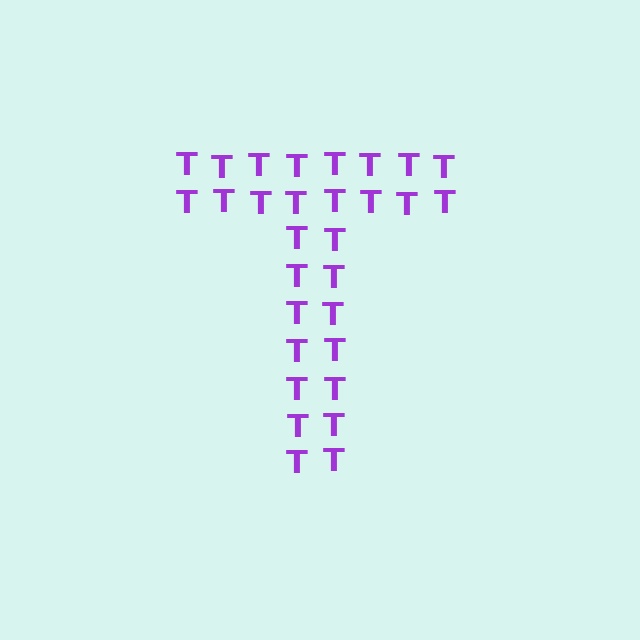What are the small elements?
The small elements are letter T's.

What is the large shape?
The large shape is the letter T.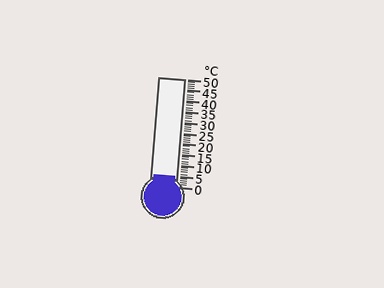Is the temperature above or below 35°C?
The temperature is below 35°C.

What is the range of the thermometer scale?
The thermometer scale ranges from 0°C to 50°C.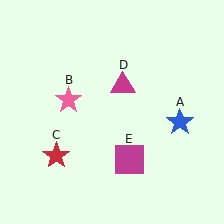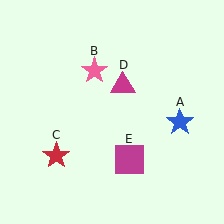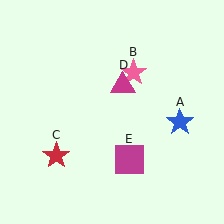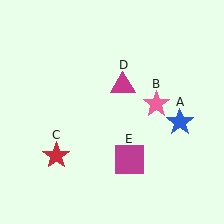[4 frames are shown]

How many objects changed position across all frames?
1 object changed position: pink star (object B).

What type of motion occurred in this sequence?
The pink star (object B) rotated clockwise around the center of the scene.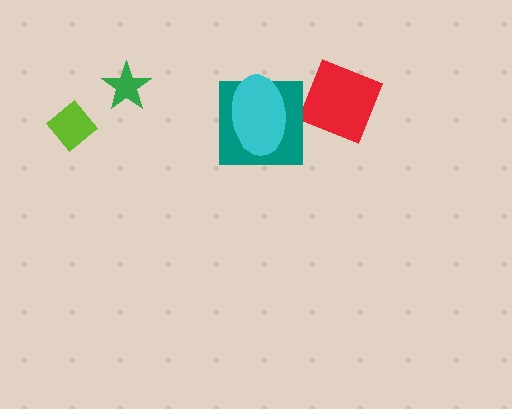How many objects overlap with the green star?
0 objects overlap with the green star.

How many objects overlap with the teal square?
1 object overlaps with the teal square.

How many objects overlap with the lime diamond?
0 objects overlap with the lime diamond.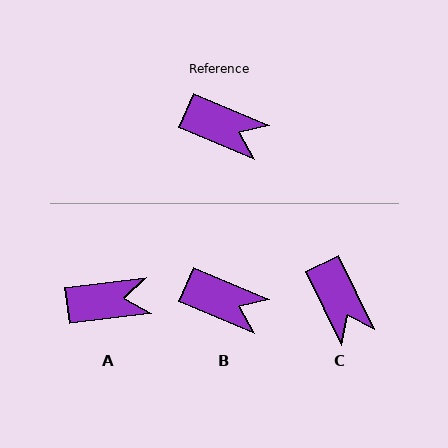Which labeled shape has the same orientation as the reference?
B.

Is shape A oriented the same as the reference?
No, it is off by about 30 degrees.